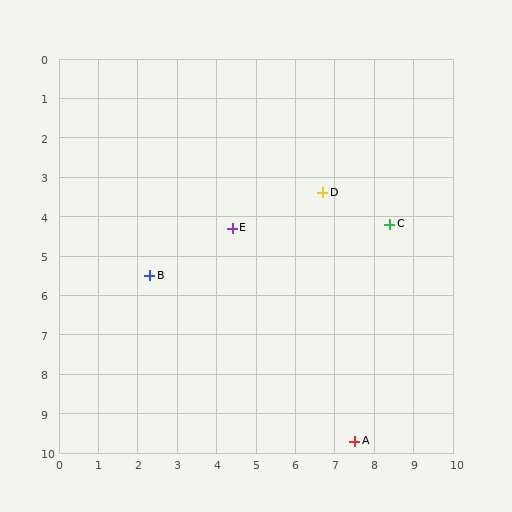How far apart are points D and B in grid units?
Points D and B are about 4.9 grid units apart.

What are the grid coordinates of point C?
Point C is at approximately (8.4, 4.2).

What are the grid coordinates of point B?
Point B is at approximately (2.3, 5.5).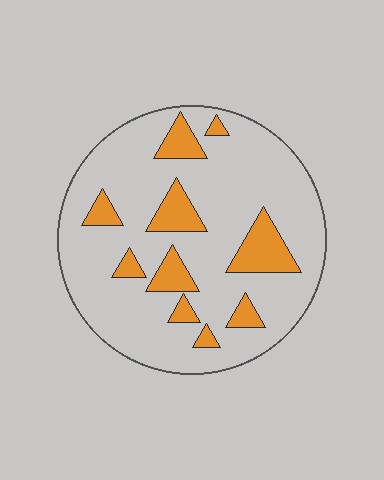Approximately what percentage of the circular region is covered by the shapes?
Approximately 20%.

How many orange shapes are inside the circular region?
10.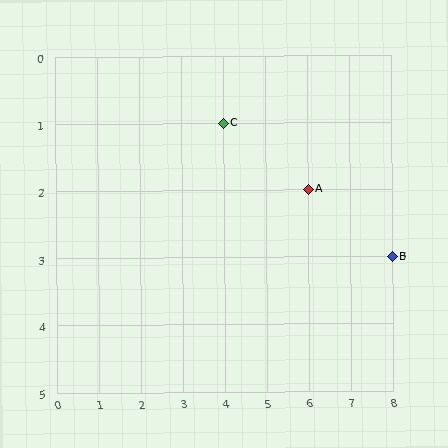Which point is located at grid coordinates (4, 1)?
Point C is at (4, 1).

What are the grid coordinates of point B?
Point B is at grid coordinates (8, 3).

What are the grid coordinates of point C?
Point C is at grid coordinates (4, 1).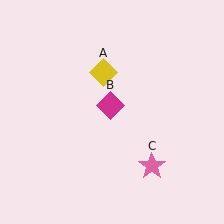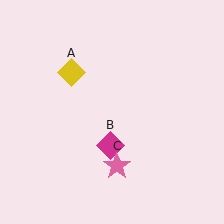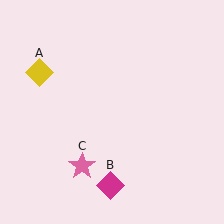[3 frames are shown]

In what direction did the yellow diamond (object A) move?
The yellow diamond (object A) moved left.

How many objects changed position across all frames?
3 objects changed position: yellow diamond (object A), magenta diamond (object B), pink star (object C).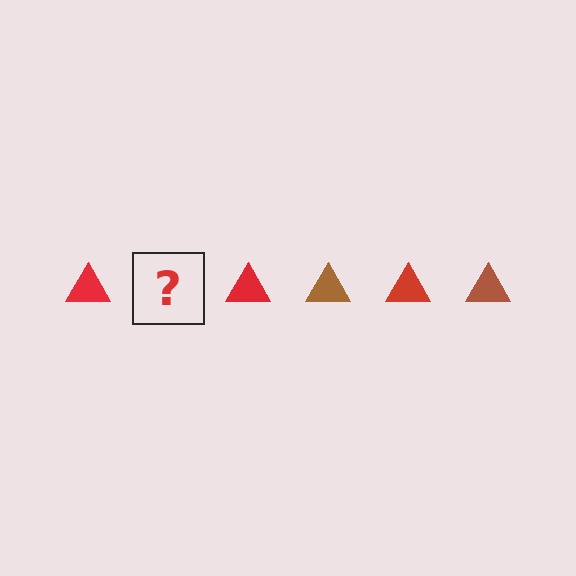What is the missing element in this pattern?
The missing element is a brown triangle.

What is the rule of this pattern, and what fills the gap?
The rule is that the pattern cycles through red, brown triangles. The gap should be filled with a brown triangle.